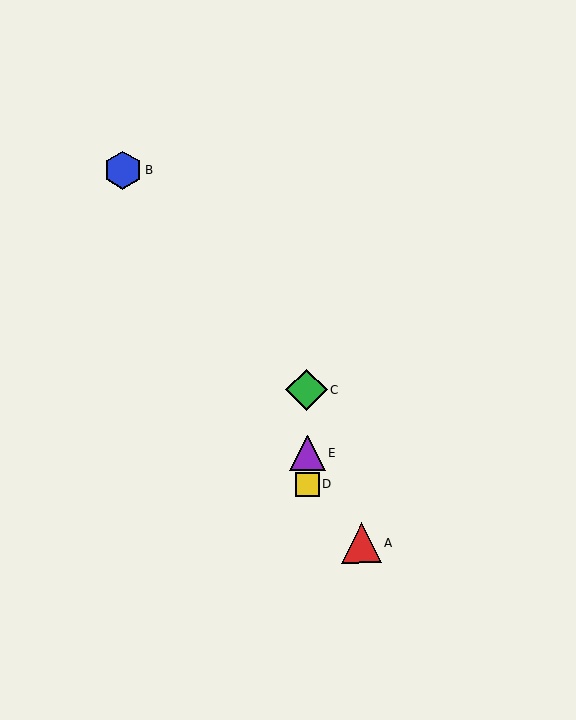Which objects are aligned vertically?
Objects C, D, E are aligned vertically.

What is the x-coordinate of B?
Object B is at x≈122.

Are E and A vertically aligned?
No, E is at x≈307 and A is at x≈362.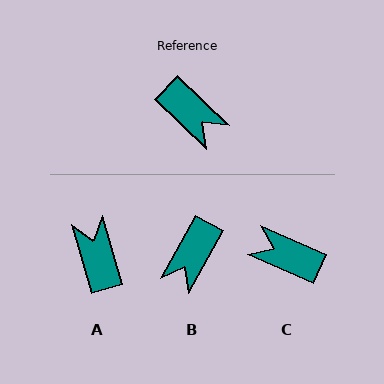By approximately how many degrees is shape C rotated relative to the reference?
Approximately 160 degrees clockwise.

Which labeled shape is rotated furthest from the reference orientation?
C, about 160 degrees away.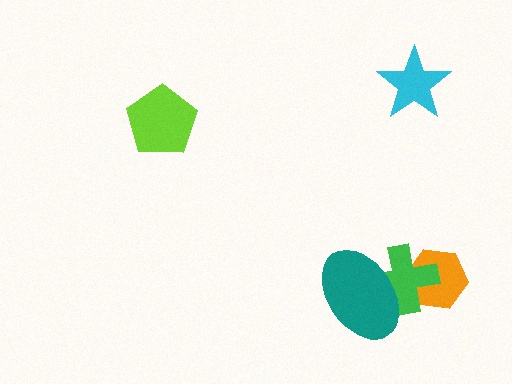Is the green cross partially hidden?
Yes, it is partially covered by another shape.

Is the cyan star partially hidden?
No, no other shape covers it.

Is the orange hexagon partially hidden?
Yes, it is partially covered by another shape.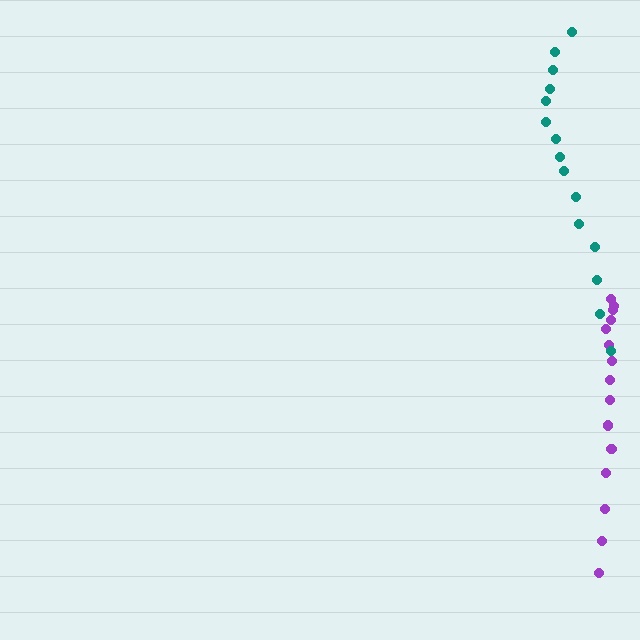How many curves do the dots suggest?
There are 2 distinct paths.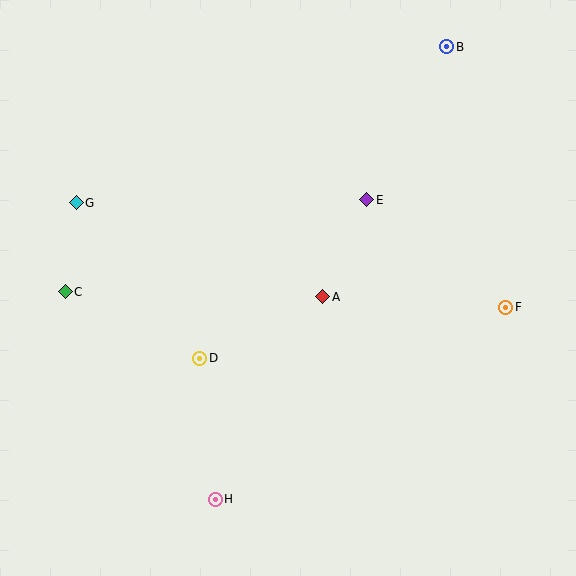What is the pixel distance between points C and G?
The distance between C and G is 89 pixels.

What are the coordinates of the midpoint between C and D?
The midpoint between C and D is at (133, 325).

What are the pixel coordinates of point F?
Point F is at (506, 307).